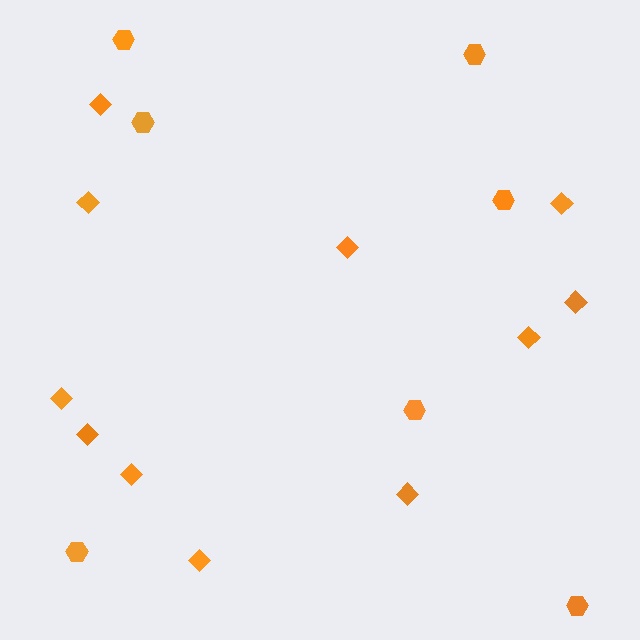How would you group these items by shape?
There are 2 groups: one group of diamonds (11) and one group of hexagons (7).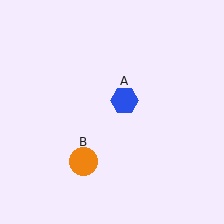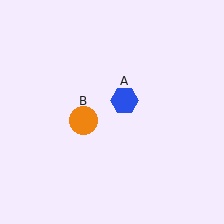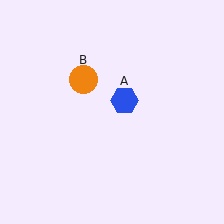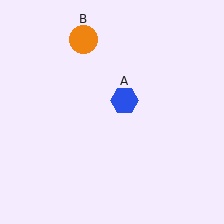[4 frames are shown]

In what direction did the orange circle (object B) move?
The orange circle (object B) moved up.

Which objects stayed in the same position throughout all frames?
Blue hexagon (object A) remained stationary.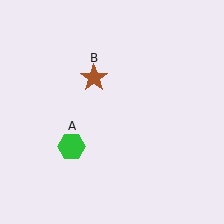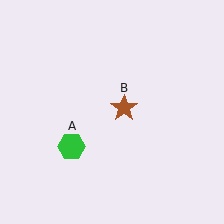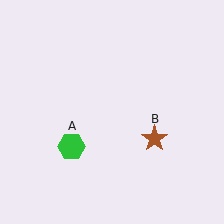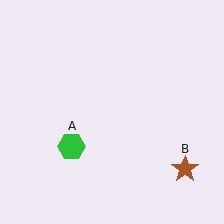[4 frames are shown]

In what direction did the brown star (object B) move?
The brown star (object B) moved down and to the right.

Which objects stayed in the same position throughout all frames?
Green hexagon (object A) remained stationary.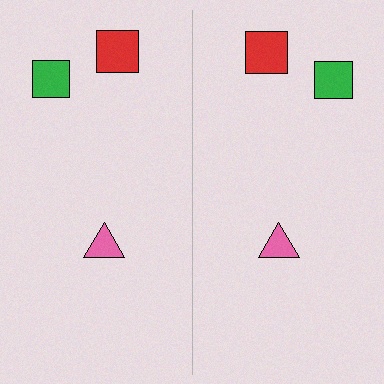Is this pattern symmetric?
Yes, this pattern has bilateral (reflection) symmetry.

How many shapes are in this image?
There are 6 shapes in this image.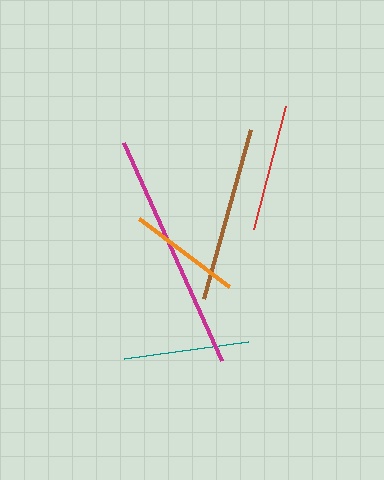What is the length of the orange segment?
The orange segment is approximately 113 pixels long.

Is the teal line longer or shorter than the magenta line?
The magenta line is longer than the teal line.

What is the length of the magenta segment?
The magenta segment is approximately 238 pixels long.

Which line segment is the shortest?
The orange line is the shortest at approximately 113 pixels.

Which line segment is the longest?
The magenta line is the longest at approximately 238 pixels.